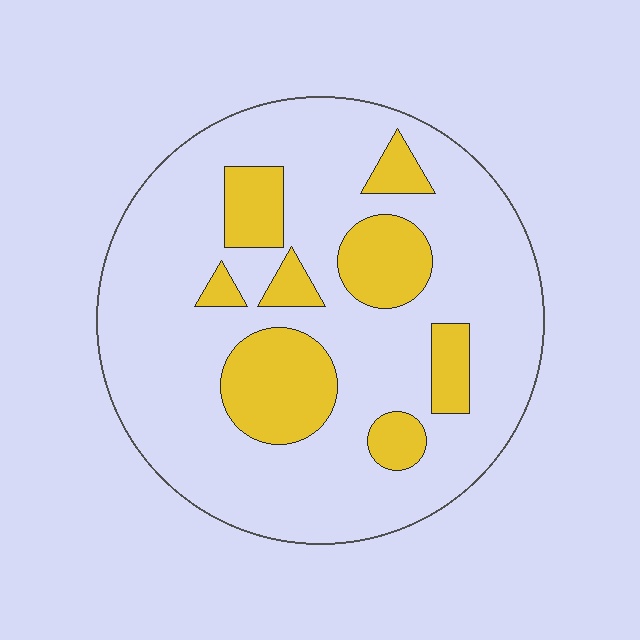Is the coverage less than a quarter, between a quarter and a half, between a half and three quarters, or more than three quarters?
Less than a quarter.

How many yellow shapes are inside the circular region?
8.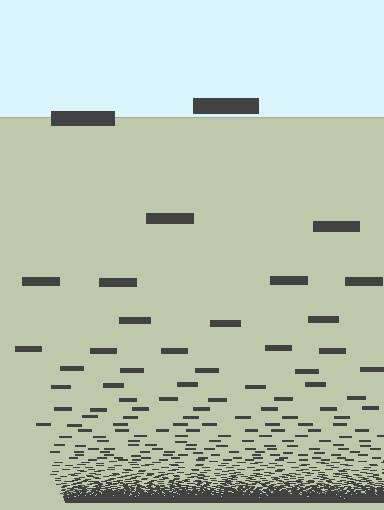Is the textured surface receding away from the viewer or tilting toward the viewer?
The surface appears to tilt toward the viewer. Texture elements get larger and sparser toward the top.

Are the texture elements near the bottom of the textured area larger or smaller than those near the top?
Smaller. The gradient is inverted — elements near the bottom are smaller and denser.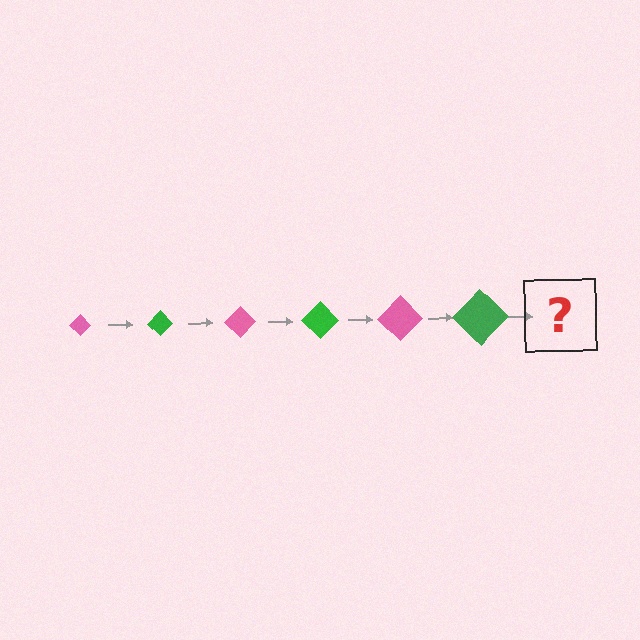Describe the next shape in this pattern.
It should be a pink diamond, larger than the previous one.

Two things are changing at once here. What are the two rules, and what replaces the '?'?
The two rules are that the diamond grows larger each step and the color cycles through pink and green. The '?' should be a pink diamond, larger than the previous one.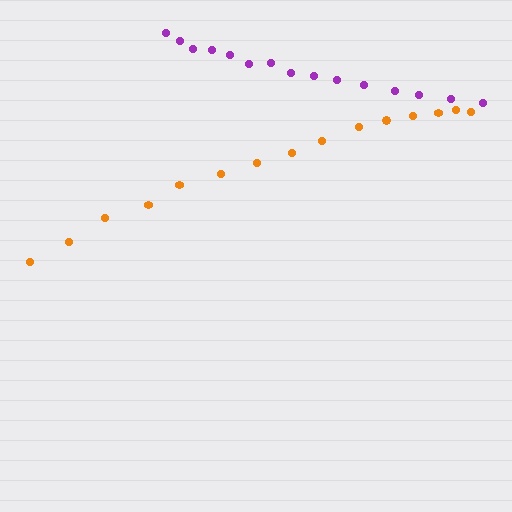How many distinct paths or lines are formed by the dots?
There are 2 distinct paths.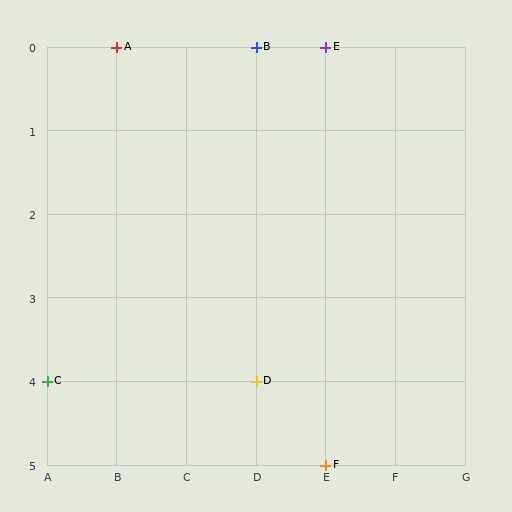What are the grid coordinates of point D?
Point D is at grid coordinates (D, 4).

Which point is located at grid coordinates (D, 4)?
Point D is at (D, 4).